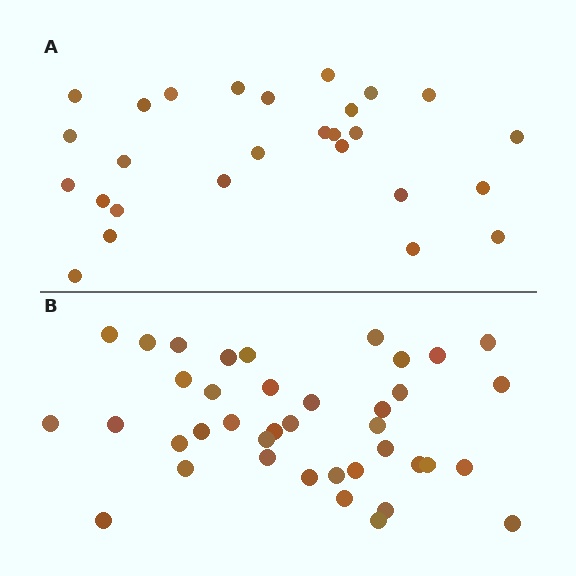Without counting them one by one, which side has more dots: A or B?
Region B (the bottom region) has more dots.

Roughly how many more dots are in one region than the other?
Region B has roughly 12 or so more dots than region A.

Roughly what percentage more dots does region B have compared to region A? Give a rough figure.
About 45% more.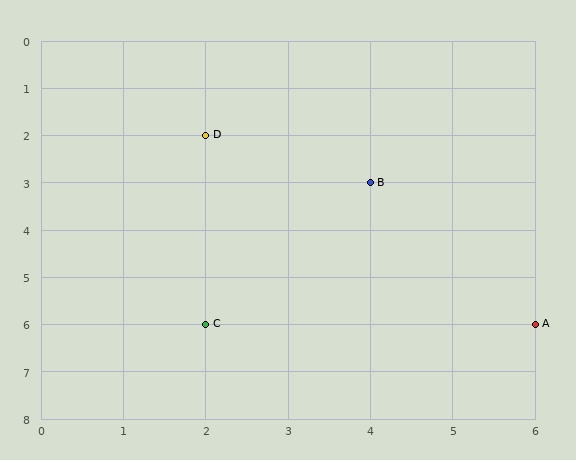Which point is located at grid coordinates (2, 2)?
Point D is at (2, 2).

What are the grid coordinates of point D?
Point D is at grid coordinates (2, 2).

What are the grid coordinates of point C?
Point C is at grid coordinates (2, 6).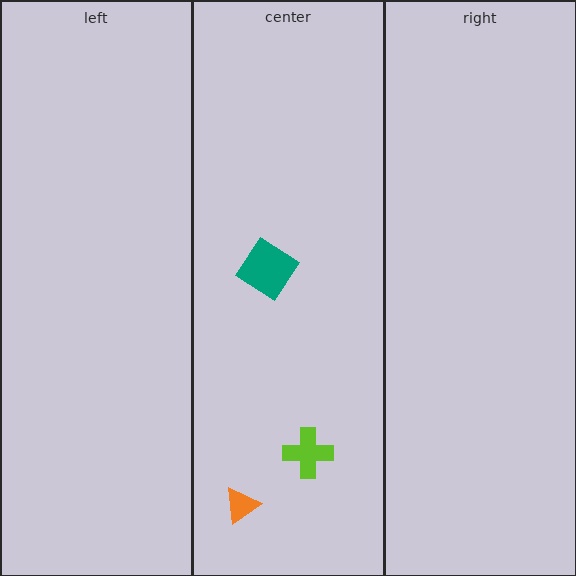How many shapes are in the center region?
3.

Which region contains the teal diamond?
The center region.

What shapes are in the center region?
The orange triangle, the lime cross, the teal diamond.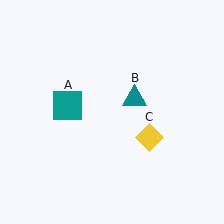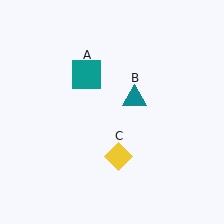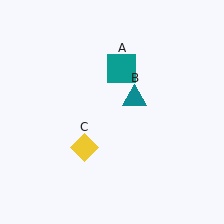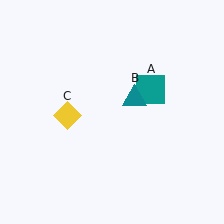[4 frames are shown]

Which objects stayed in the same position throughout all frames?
Teal triangle (object B) remained stationary.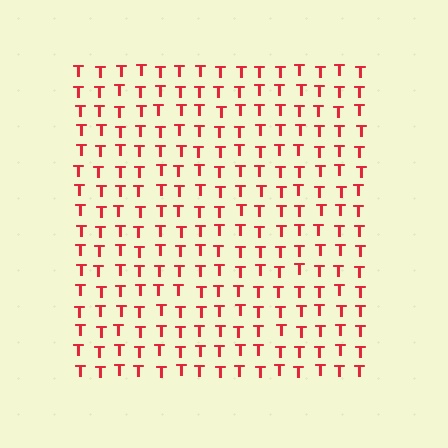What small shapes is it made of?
It is made of small letter T's.